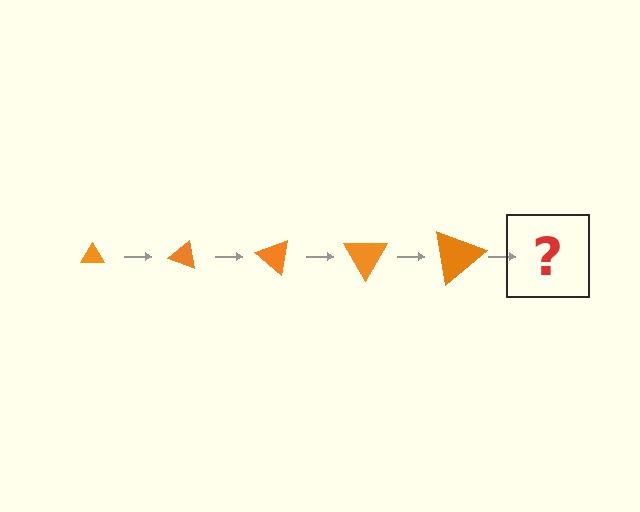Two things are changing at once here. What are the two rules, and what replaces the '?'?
The two rules are that the triangle grows larger each step and it rotates 20 degrees each step. The '?' should be a triangle, larger than the previous one and rotated 100 degrees from the start.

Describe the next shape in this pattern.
It should be a triangle, larger than the previous one and rotated 100 degrees from the start.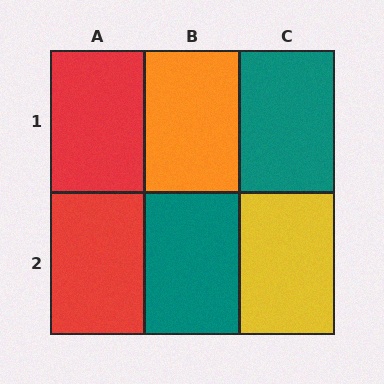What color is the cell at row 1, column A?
Red.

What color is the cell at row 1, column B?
Orange.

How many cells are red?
2 cells are red.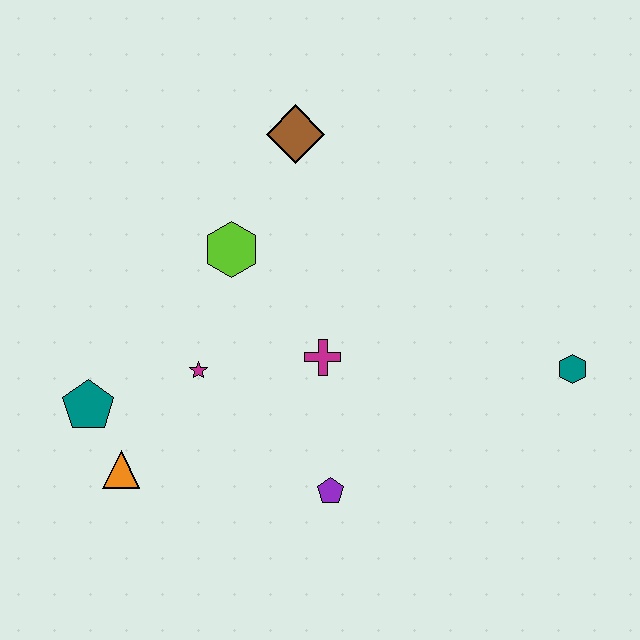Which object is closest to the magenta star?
The teal pentagon is closest to the magenta star.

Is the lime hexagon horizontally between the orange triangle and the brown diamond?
Yes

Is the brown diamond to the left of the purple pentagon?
Yes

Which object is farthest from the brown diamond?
The orange triangle is farthest from the brown diamond.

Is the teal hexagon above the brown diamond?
No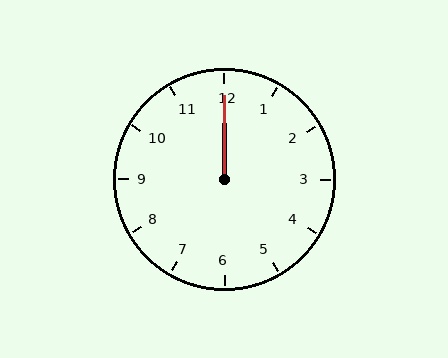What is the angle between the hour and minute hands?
Approximately 0 degrees.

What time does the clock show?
12:00.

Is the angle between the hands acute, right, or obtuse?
It is acute.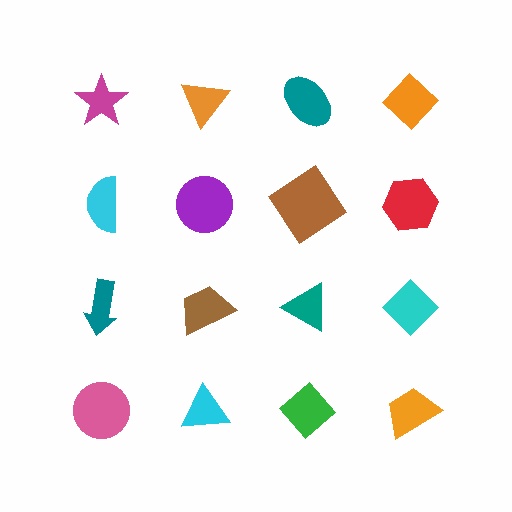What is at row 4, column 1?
A pink circle.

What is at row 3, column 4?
A cyan diamond.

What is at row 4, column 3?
A green diamond.